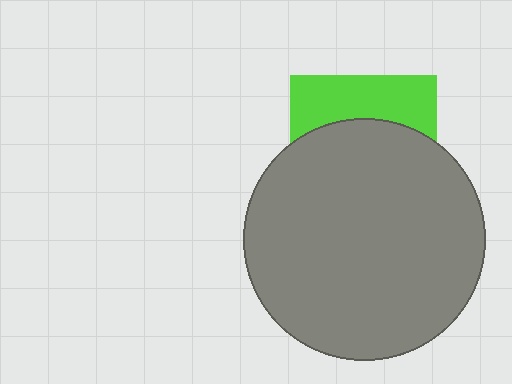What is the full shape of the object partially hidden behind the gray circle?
The partially hidden object is a lime square.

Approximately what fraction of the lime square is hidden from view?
Roughly 66% of the lime square is hidden behind the gray circle.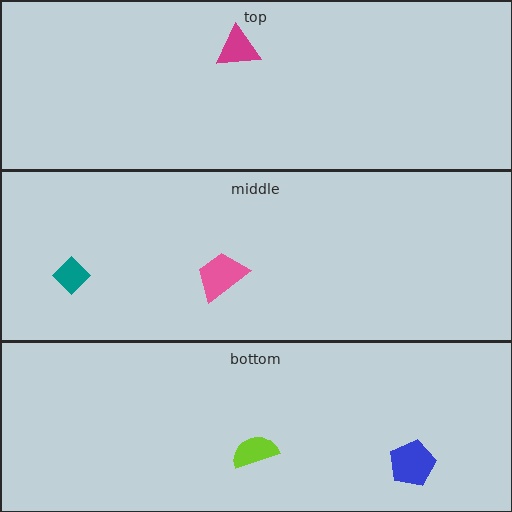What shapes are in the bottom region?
The lime semicircle, the blue pentagon.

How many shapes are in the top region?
1.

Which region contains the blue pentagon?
The bottom region.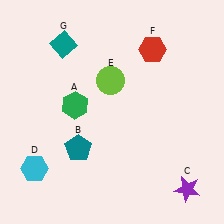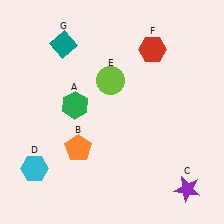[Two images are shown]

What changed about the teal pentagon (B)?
In Image 1, B is teal. In Image 2, it changed to orange.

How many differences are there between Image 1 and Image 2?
There is 1 difference between the two images.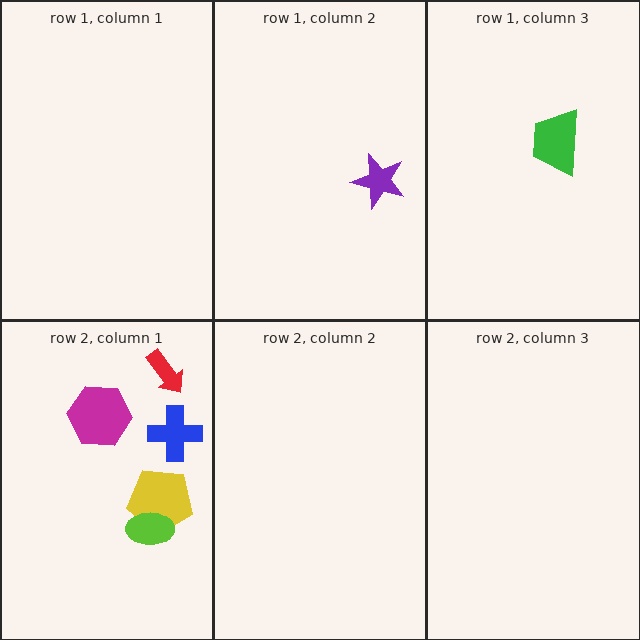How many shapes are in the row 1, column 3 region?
1.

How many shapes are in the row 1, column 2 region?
1.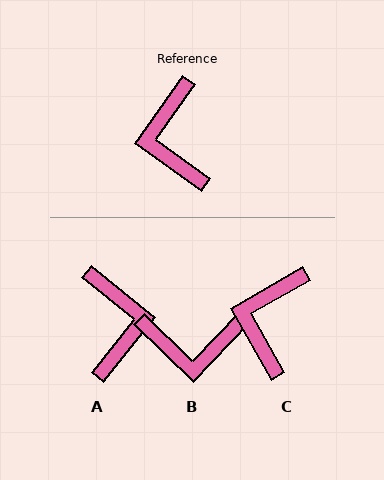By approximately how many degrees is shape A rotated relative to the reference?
Approximately 177 degrees counter-clockwise.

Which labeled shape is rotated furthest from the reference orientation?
A, about 177 degrees away.